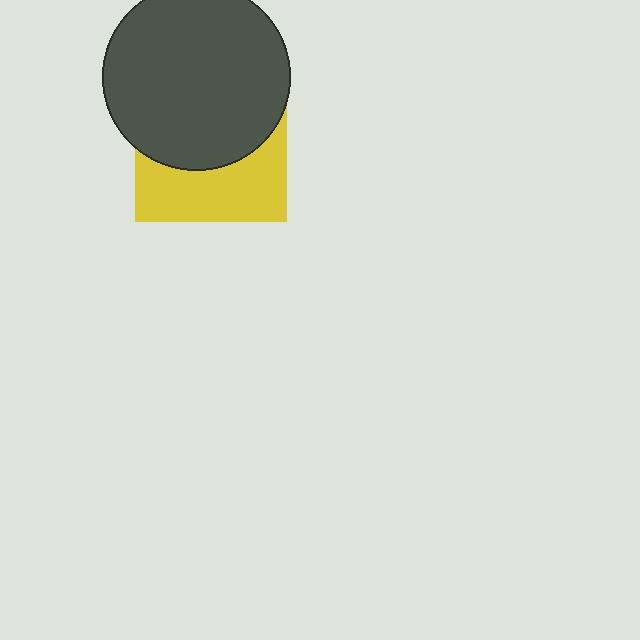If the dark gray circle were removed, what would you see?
You would see the complete yellow square.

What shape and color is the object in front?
The object in front is a dark gray circle.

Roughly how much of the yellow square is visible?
A small part of it is visible (roughly 42%).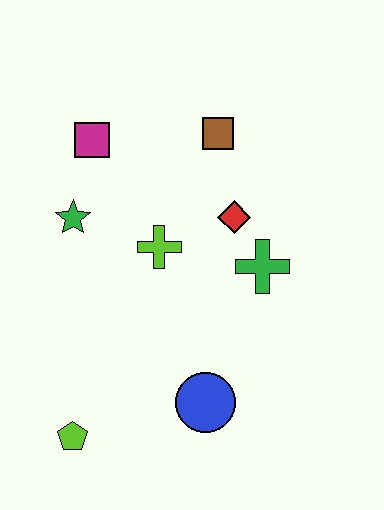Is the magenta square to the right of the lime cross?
No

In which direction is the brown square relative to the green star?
The brown square is to the right of the green star.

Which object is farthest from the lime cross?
The lime pentagon is farthest from the lime cross.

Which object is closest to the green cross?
The red diamond is closest to the green cross.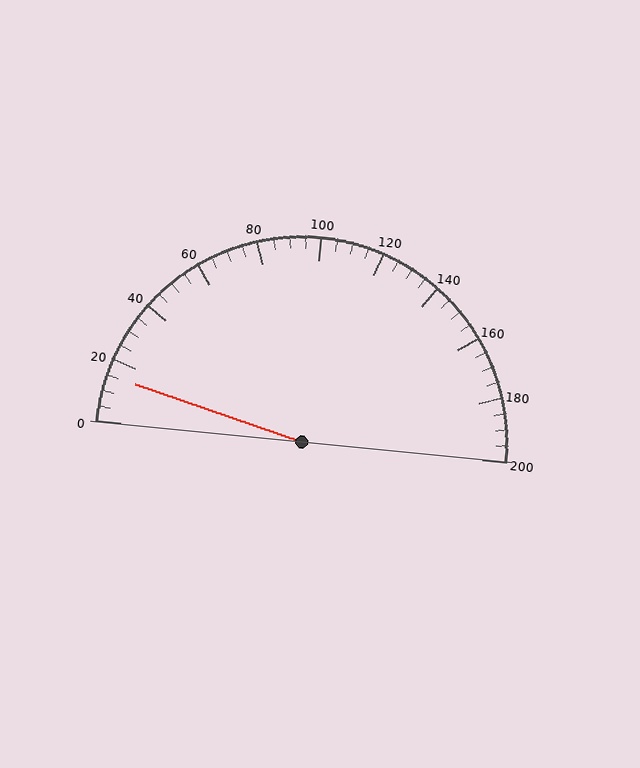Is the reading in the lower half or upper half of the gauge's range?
The reading is in the lower half of the range (0 to 200).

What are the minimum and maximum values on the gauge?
The gauge ranges from 0 to 200.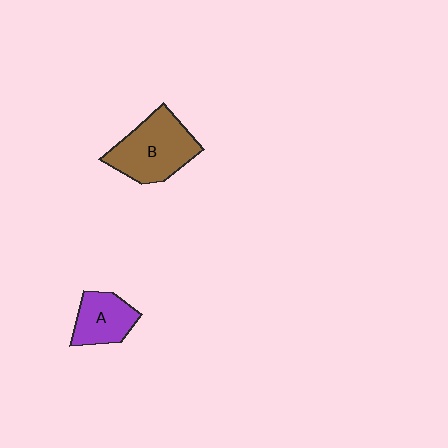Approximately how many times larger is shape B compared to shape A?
Approximately 1.6 times.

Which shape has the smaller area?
Shape A (purple).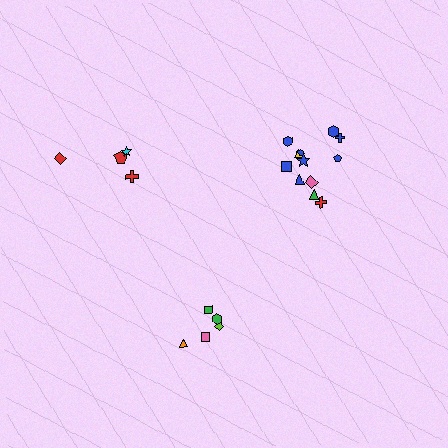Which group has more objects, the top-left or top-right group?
The top-right group.